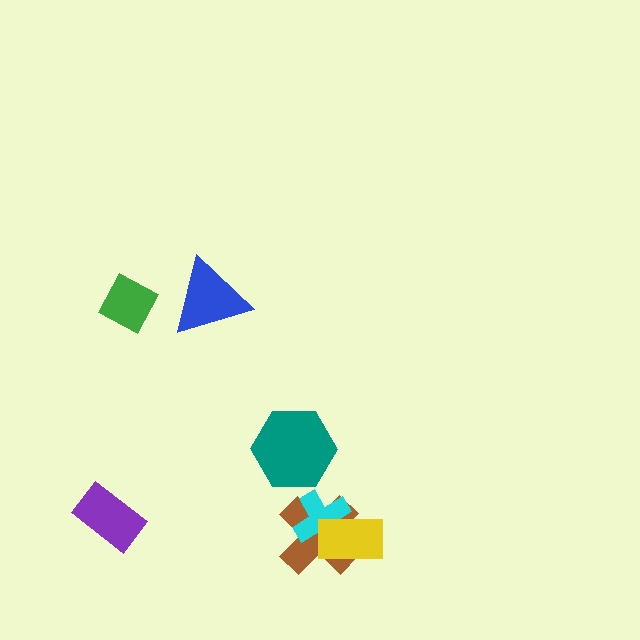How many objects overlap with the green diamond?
0 objects overlap with the green diamond.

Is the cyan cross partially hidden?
Yes, it is partially covered by another shape.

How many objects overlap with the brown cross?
2 objects overlap with the brown cross.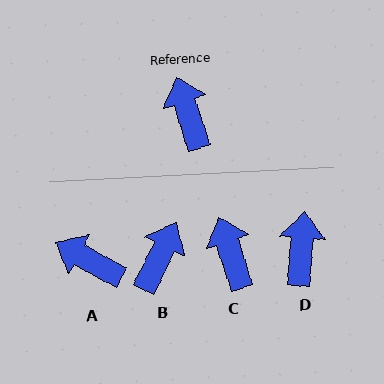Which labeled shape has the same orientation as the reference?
C.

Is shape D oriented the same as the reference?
No, it is off by about 22 degrees.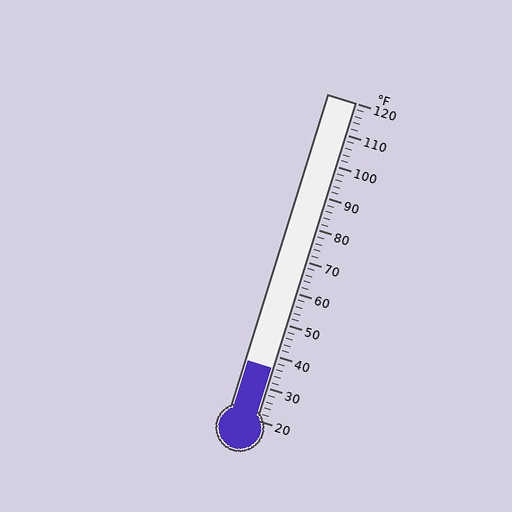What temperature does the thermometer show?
The thermometer shows approximately 36°F.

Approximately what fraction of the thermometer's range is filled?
The thermometer is filled to approximately 15% of its range.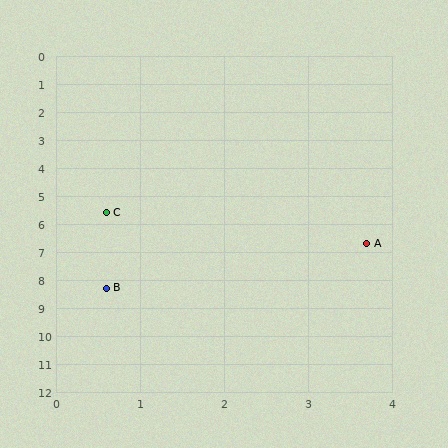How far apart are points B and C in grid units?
Points B and C are about 2.7 grid units apart.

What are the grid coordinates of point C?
Point C is at approximately (0.6, 5.6).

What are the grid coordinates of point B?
Point B is at approximately (0.6, 8.3).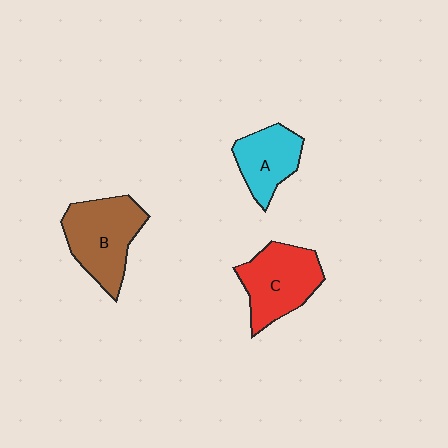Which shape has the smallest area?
Shape A (cyan).